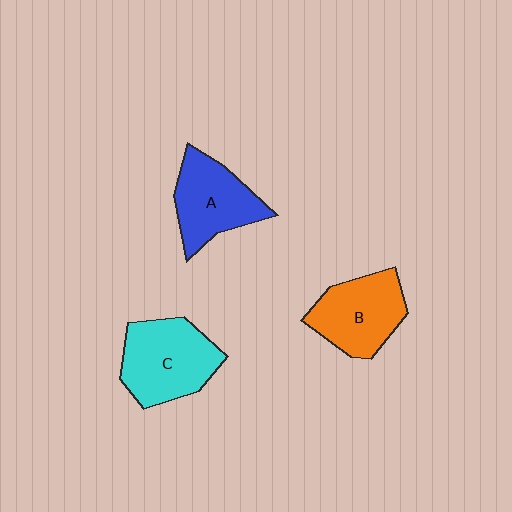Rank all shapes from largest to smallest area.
From largest to smallest: C (cyan), B (orange), A (blue).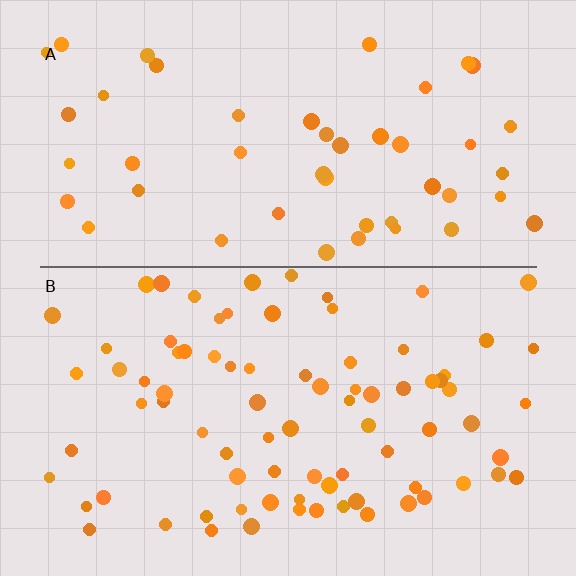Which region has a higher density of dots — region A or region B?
B (the bottom).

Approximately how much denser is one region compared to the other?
Approximately 1.7× — region B over region A.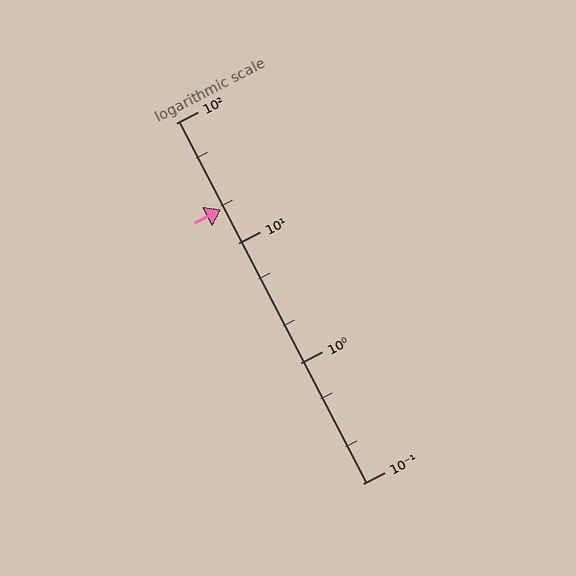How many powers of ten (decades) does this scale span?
The scale spans 3 decades, from 0.1 to 100.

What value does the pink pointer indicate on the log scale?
The pointer indicates approximately 19.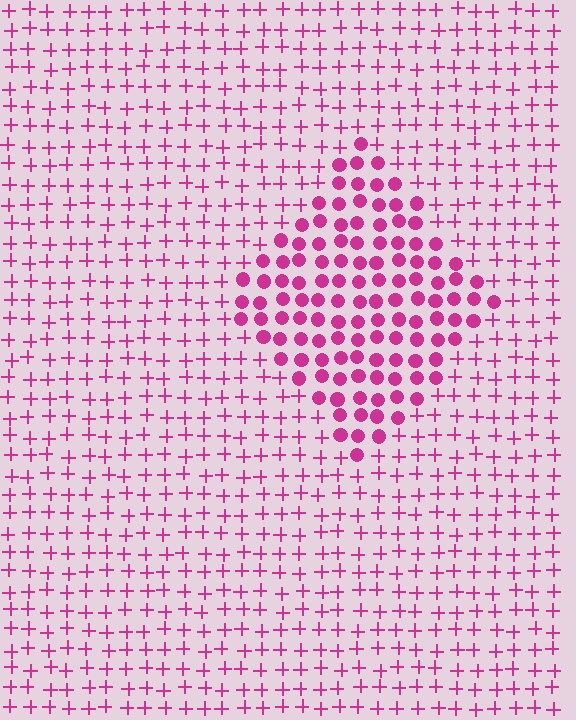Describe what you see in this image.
The image is filled with small magenta elements arranged in a uniform grid. A diamond-shaped region contains circles, while the surrounding area contains plus signs. The boundary is defined purely by the change in element shape.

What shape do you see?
I see a diamond.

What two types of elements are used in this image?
The image uses circles inside the diamond region and plus signs outside it.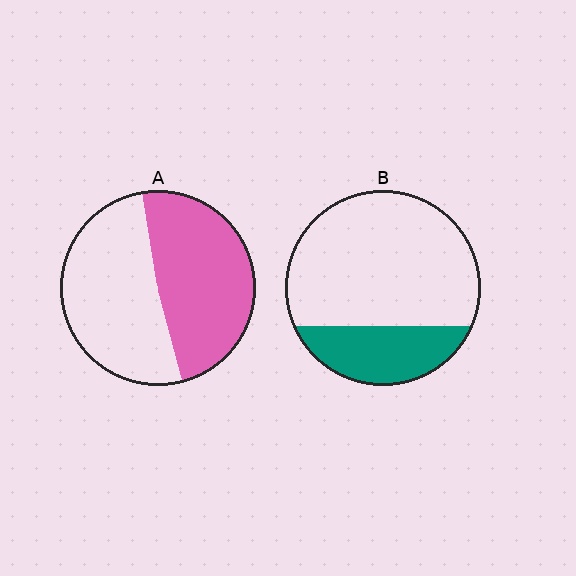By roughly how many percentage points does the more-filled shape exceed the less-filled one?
By roughly 25 percentage points (A over B).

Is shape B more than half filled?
No.